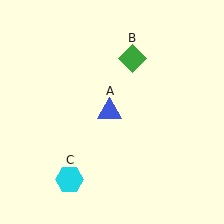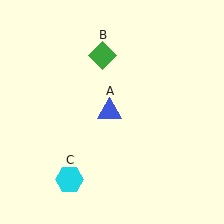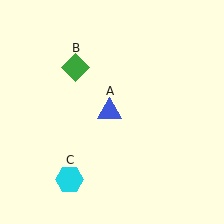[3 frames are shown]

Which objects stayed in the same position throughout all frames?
Blue triangle (object A) and cyan hexagon (object C) remained stationary.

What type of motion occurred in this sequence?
The green diamond (object B) rotated counterclockwise around the center of the scene.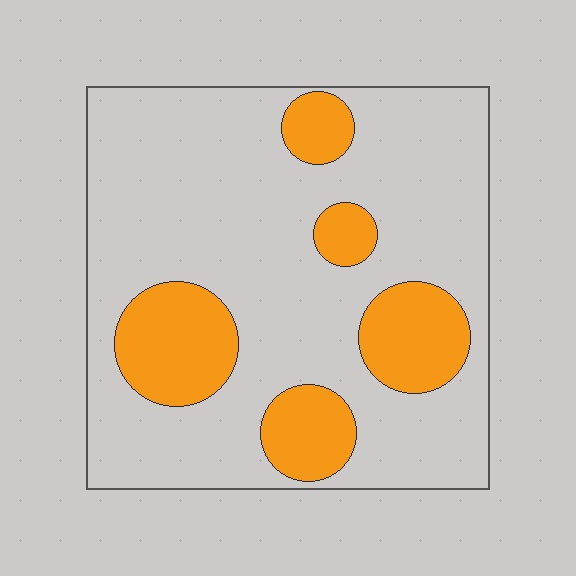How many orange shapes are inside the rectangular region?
5.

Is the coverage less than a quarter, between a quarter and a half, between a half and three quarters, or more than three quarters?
Less than a quarter.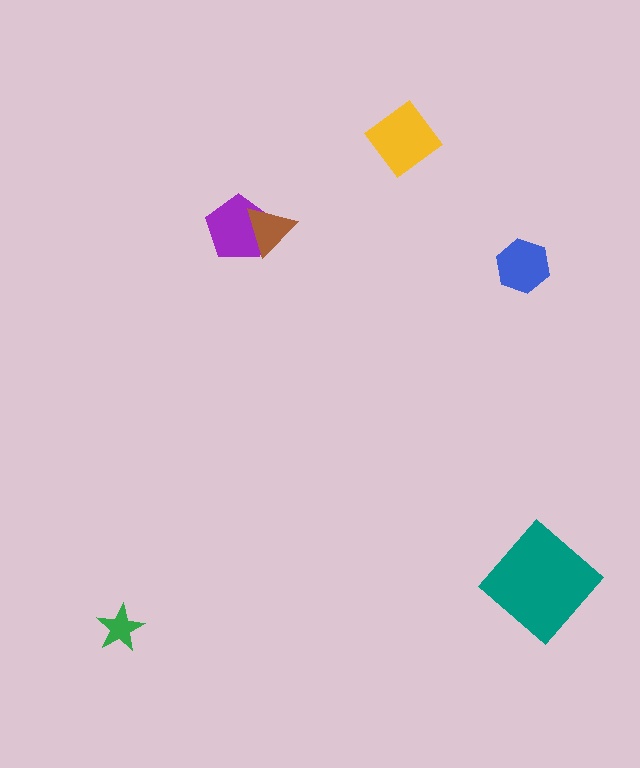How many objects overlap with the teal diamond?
0 objects overlap with the teal diamond.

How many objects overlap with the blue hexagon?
0 objects overlap with the blue hexagon.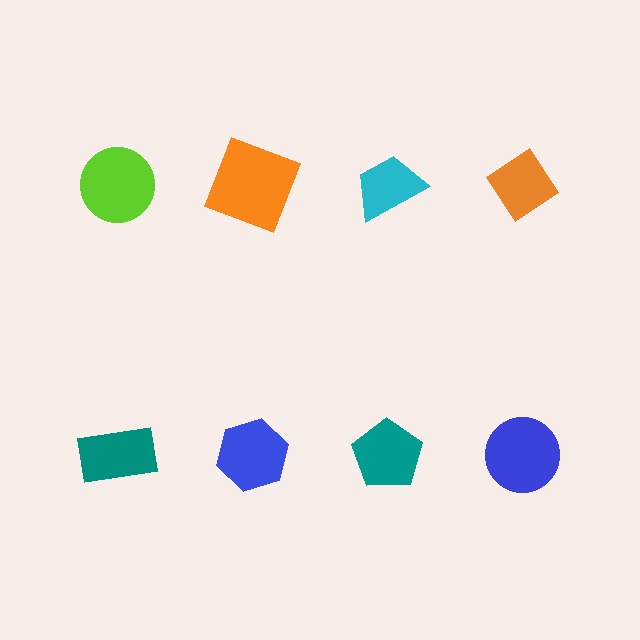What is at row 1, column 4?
An orange diamond.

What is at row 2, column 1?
A teal rectangle.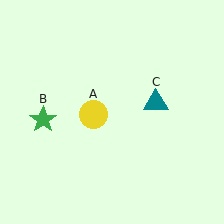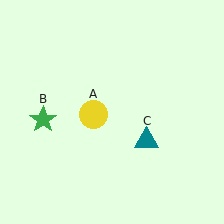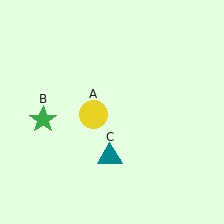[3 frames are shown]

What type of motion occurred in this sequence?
The teal triangle (object C) rotated clockwise around the center of the scene.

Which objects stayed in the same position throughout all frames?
Yellow circle (object A) and green star (object B) remained stationary.